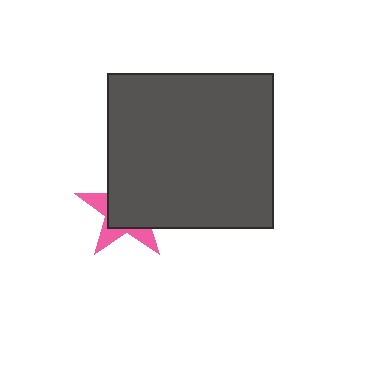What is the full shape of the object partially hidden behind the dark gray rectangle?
The partially hidden object is a pink star.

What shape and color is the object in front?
The object in front is a dark gray rectangle.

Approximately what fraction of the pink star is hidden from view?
Roughly 66% of the pink star is hidden behind the dark gray rectangle.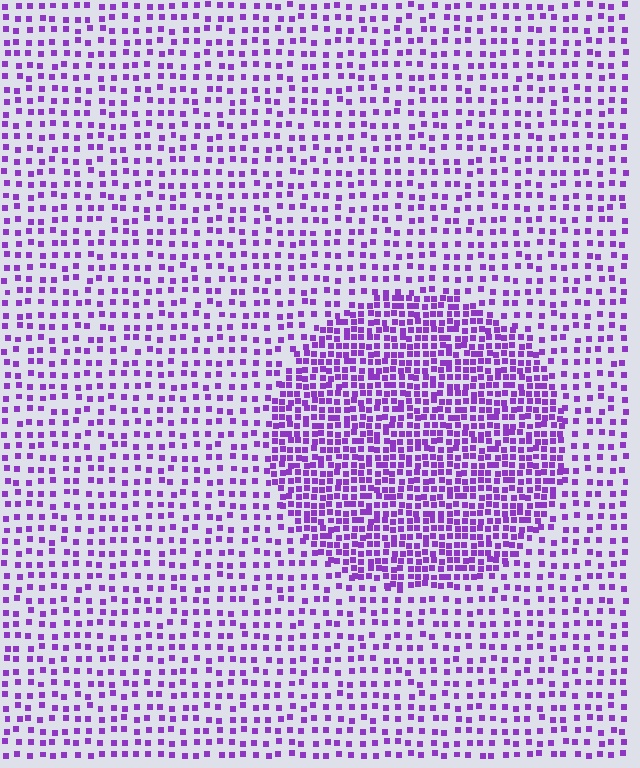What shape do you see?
I see a circle.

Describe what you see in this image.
The image contains small purple elements arranged at two different densities. A circle-shaped region is visible where the elements are more densely packed than the surrounding area.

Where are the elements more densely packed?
The elements are more densely packed inside the circle boundary.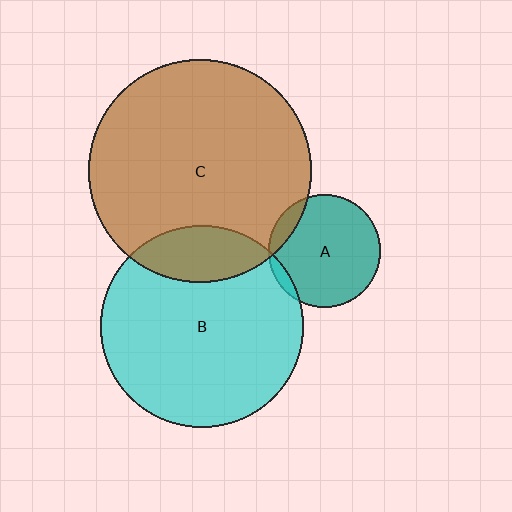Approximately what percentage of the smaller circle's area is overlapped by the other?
Approximately 5%.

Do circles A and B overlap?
Yes.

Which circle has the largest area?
Circle C (brown).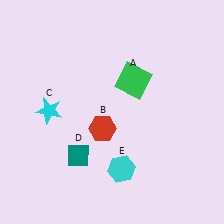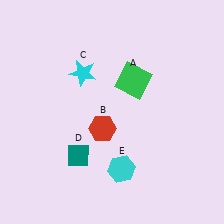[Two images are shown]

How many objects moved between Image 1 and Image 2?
1 object moved between the two images.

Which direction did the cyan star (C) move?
The cyan star (C) moved up.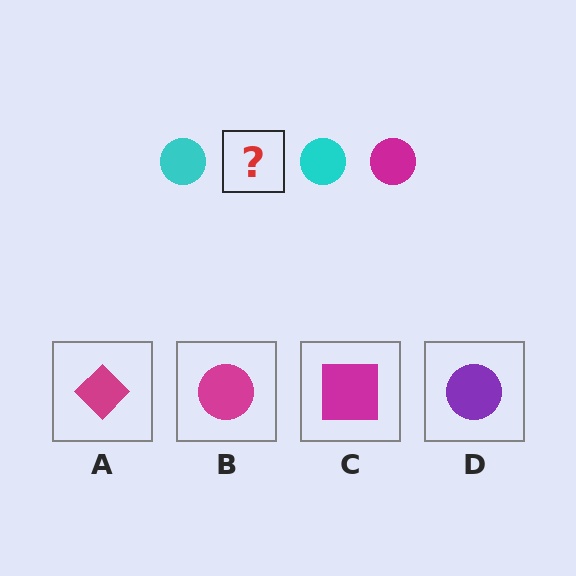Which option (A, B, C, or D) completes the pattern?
B.